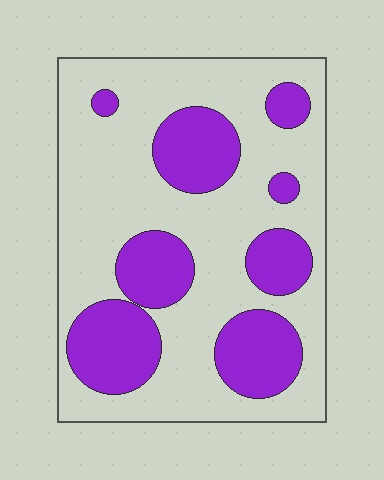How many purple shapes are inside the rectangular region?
8.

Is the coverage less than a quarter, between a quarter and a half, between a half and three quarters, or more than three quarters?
Between a quarter and a half.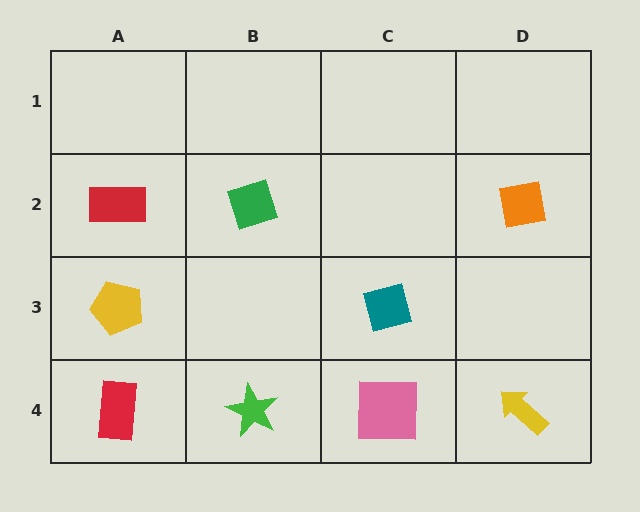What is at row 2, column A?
A red rectangle.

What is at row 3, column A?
A yellow pentagon.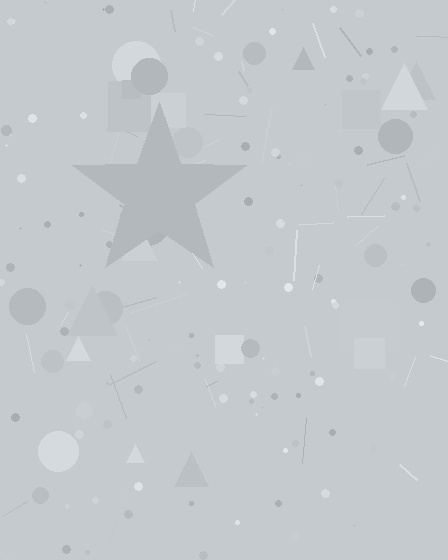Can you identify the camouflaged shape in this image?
The camouflaged shape is a star.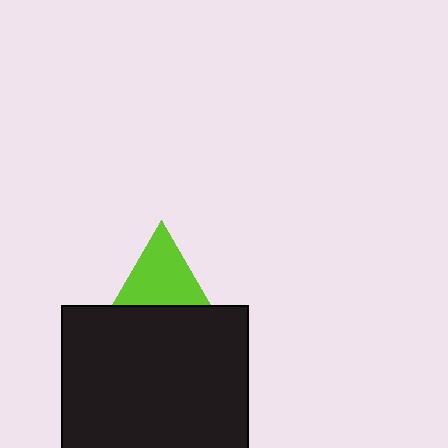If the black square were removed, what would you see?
You would see the complete lime triangle.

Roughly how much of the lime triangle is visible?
About half of it is visible (roughly 63%).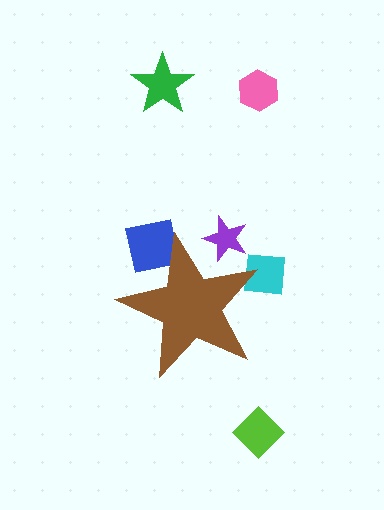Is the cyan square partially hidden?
Yes, the cyan square is partially hidden behind the brown star.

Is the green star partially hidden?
No, the green star is fully visible.